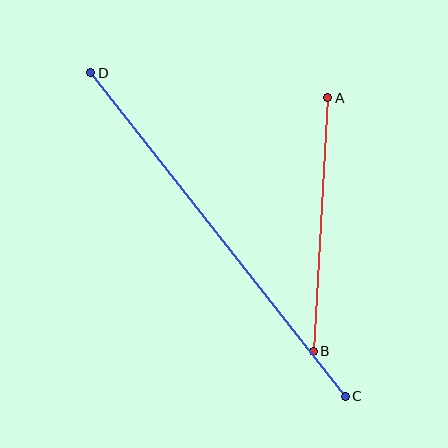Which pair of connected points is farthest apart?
Points C and D are farthest apart.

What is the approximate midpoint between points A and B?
The midpoint is at approximately (321, 225) pixels.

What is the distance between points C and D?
The distance is approximately 412 pixels.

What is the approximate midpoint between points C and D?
The midpoint is at approximately (218, 235) pixels.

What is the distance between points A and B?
The distance is approximately 254 pixels.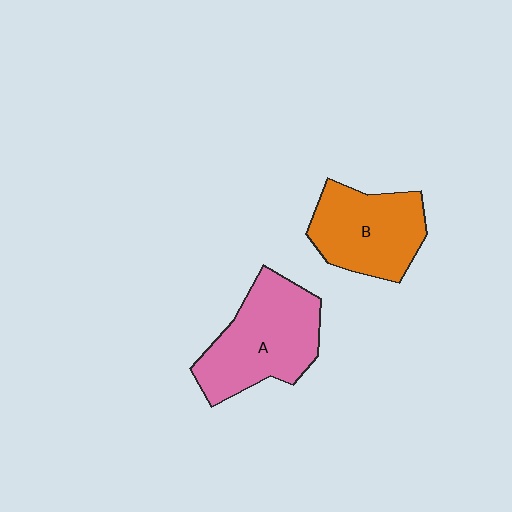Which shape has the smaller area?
Shape B (orange).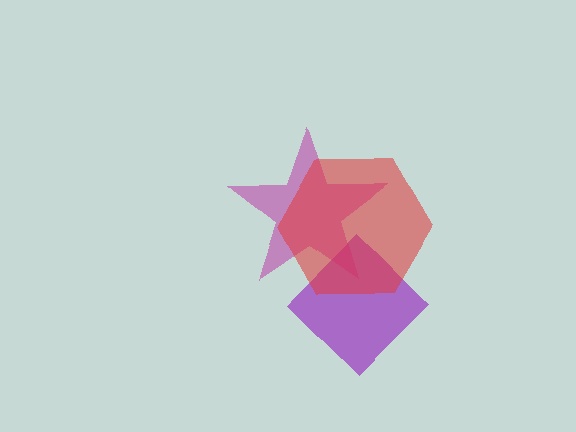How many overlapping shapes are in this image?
There are 3 overlapping shapes in the image.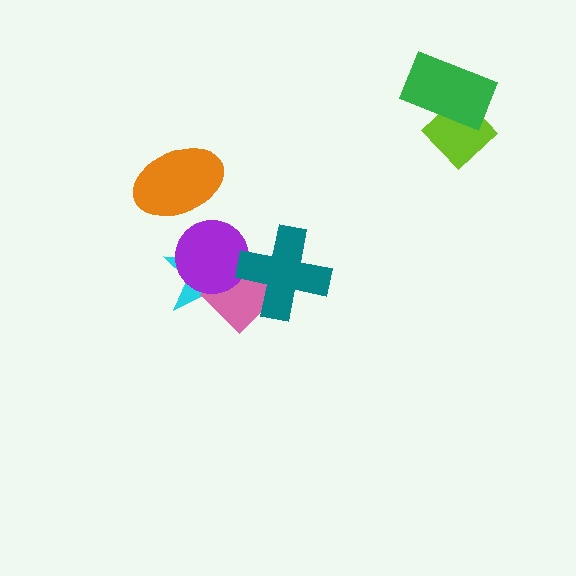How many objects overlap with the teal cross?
3 objects overlap with the teal cross.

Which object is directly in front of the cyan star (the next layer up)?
The pink diamond is directly in front of the cyan star.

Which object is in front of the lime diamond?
The green rectangle is in front of the lime diamond.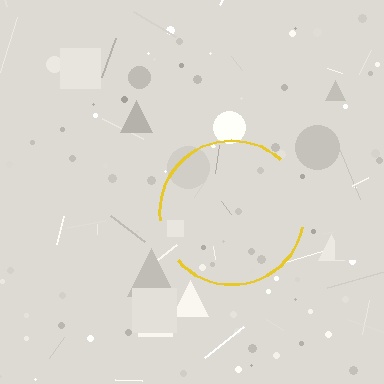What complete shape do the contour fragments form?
The contour fragments form a circle.